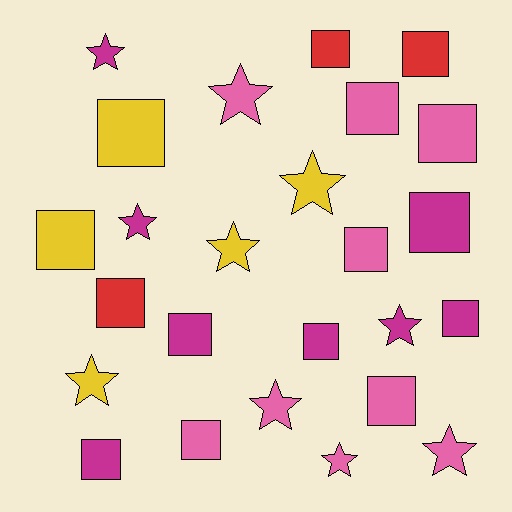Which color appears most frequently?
Pink, with 9 objects.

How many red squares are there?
There are 3 red squares.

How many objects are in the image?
There are 25 objects.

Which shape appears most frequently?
Square, with 15 objects.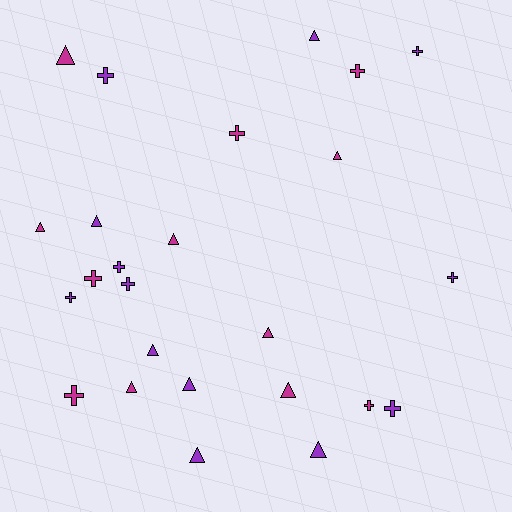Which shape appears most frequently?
Triangle, with 13 objects.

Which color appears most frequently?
Purple, with 13 objects.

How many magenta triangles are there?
There are 7 magenta triangles.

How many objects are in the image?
There are 25 objects.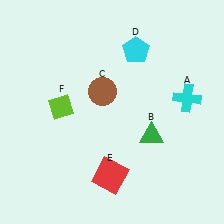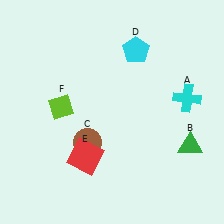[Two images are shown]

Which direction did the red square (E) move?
The red square (E) moved left.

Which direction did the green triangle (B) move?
The green triangle (B) moved right.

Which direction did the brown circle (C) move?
The brown circle (C) moved down.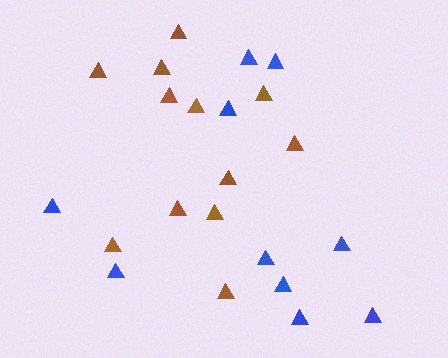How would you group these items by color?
There are 2 groups: one group of blue triangles (10) and one group of brown triangles (12).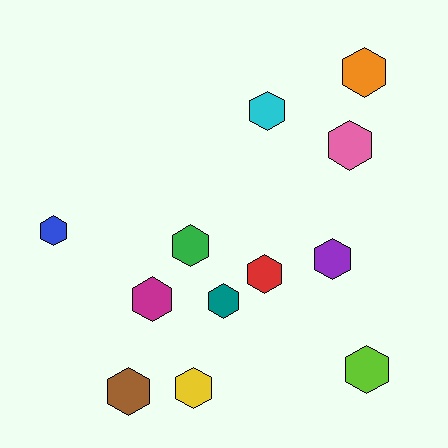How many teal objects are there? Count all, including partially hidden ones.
There is 1 teal object.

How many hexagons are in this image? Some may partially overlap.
There are 12 hexagons.